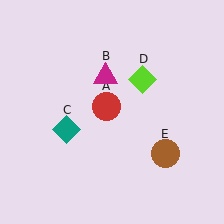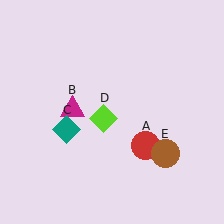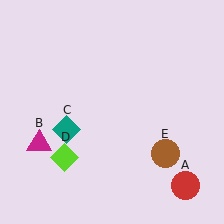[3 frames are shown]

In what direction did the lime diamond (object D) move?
The lime diamond (object D) moved down and to the left.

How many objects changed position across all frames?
3 objects changed position: red circle (object A), magenta triangle (object B), lime diamond (object D).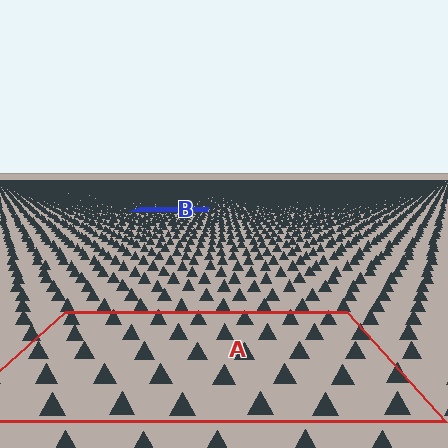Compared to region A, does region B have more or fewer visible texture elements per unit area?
Region B has more texture elements per unit area — they are packed more densely because it is farther away.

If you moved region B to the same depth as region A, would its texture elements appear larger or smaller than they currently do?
They would appear larger. At a closer depth, the same texture elements are projected at a bigger on-screen size.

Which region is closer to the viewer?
Region A is closer. The texture elements there are larger and more spread out.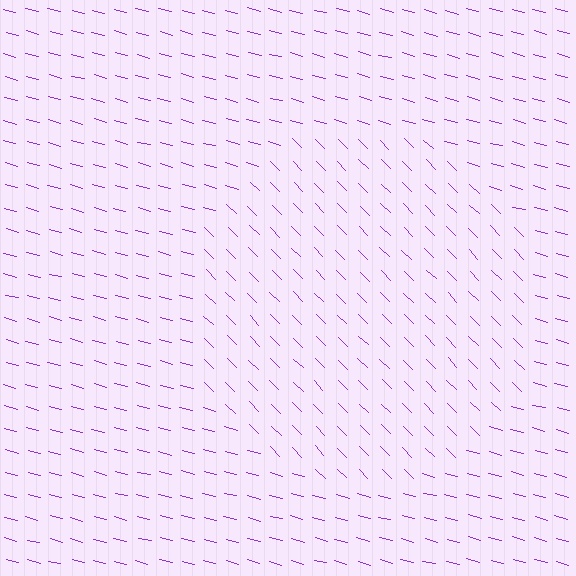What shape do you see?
I see a circle.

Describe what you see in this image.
The image is filled with small purple line segments. A circle region in the image has lines oriented differently from the surrounding lines, creating a visible texture boundary.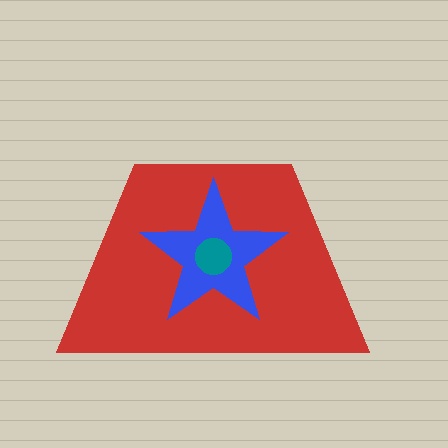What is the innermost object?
The teal circle.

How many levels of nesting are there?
3.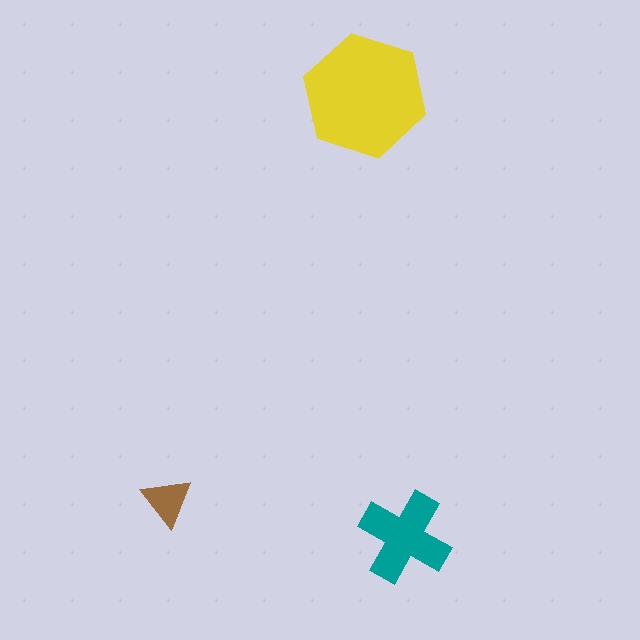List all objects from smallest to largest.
The brown triangle, the teal cross, the yellow hexagon.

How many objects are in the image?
There are 3 objects in the image.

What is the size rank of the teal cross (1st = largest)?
2nd.